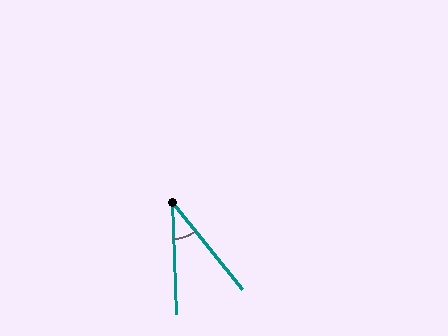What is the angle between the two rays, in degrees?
Approximately 37 degrees.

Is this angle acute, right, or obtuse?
It is acute.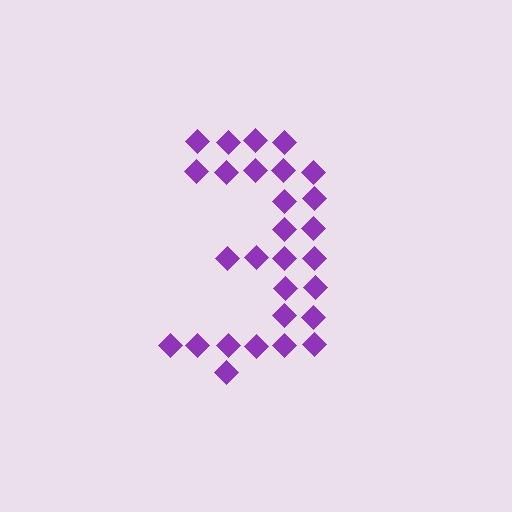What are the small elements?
The small elements are diamonds.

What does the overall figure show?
The overall figure shows the digit 3.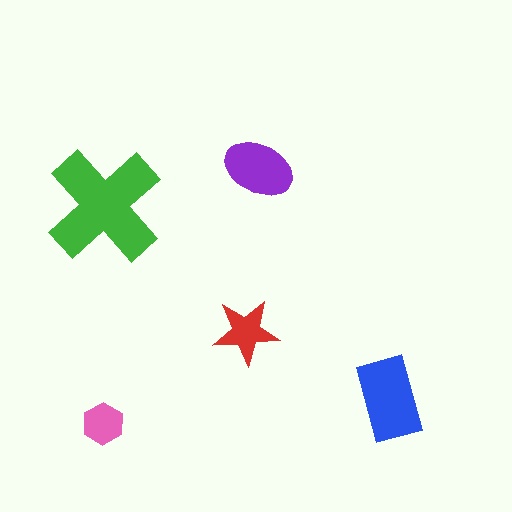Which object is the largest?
The green cross.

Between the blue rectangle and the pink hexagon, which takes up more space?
The blue rectangle.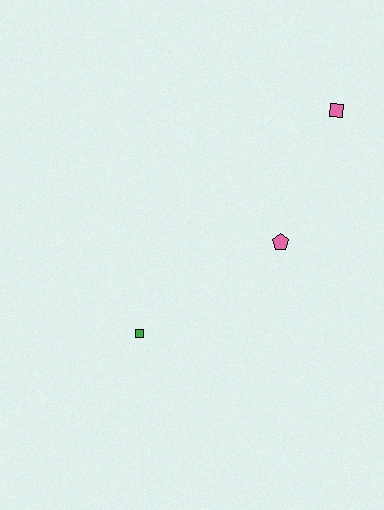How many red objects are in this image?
There are no red objects.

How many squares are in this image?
There are 2 squares.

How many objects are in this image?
There are 3 objects.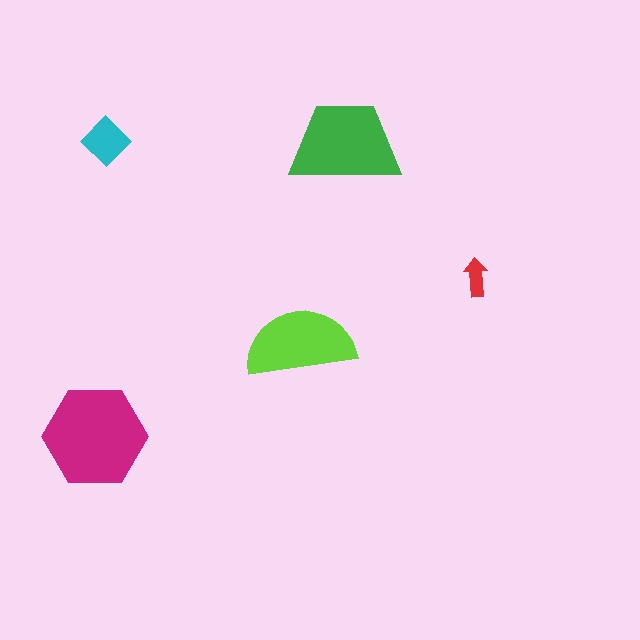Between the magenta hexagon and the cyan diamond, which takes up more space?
The magenta hexagon.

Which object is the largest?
The magenta hexagon.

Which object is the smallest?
The red arrow.